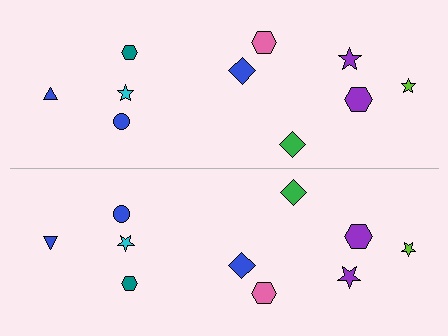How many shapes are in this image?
There are 20 shapes in this image.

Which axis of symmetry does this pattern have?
The pattern has a horizontal axis of symmetry running through the center of the image.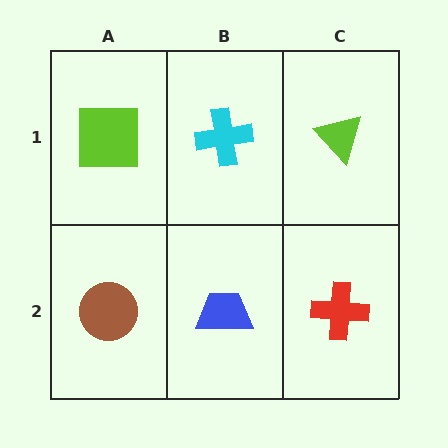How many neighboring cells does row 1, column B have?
3.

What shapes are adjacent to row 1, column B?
A blue trapezoid (row 2, column B), a lime square (row 1, column A), a lime triangle (row 1, column C).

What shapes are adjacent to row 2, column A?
A lime square (row 1, column A), a blue trapezoid (row 2, column B).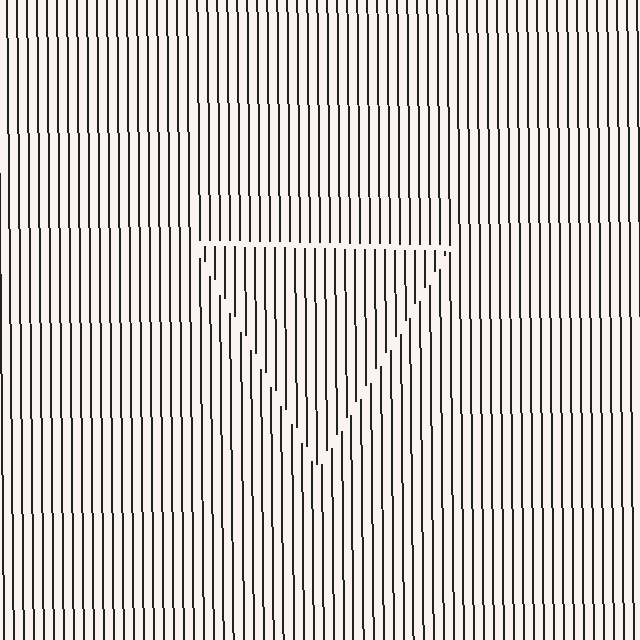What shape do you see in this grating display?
An illusory triangle. The interior of the shape contains the same grating, shifted by half a period — the contour is defined by the phase discontinuity where line-ends from the inner and outer gratings abut.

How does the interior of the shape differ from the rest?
The interior of the shape contains the same grating, shifted by half a period — the contour is defined by the phase discontinuity where line-ends from the inner and outer gratings abut.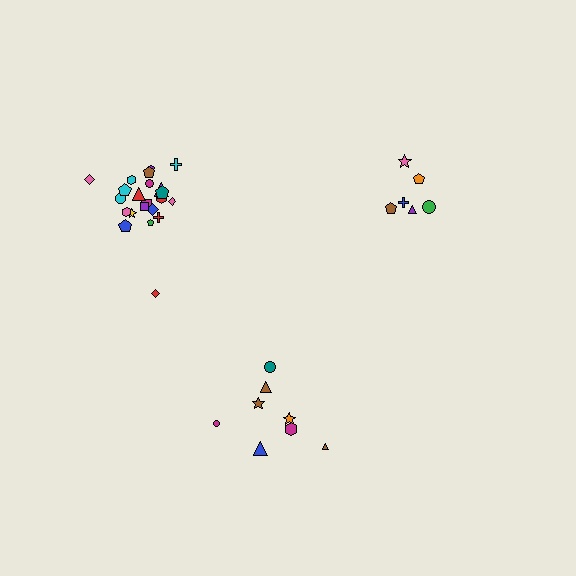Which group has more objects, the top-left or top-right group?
The top-left group.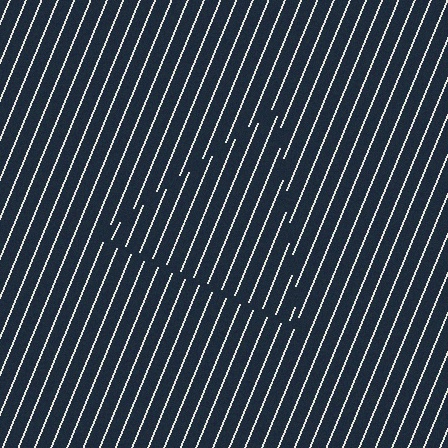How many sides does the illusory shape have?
3 sides — the line-ends trace a triangle.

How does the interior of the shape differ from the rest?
The interior of the shape contains the same grating, shifted by half a period — the contour is defined by the phase discontinuity where line-ends from the inner and outer gratings abut.